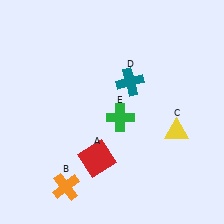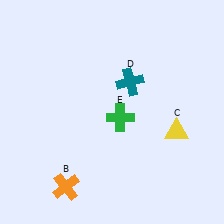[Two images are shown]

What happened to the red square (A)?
The red square (A) was removed in Image 2. It was in the bottom-left area of Image 1.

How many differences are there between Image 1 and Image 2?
There is 1 difference between the two images.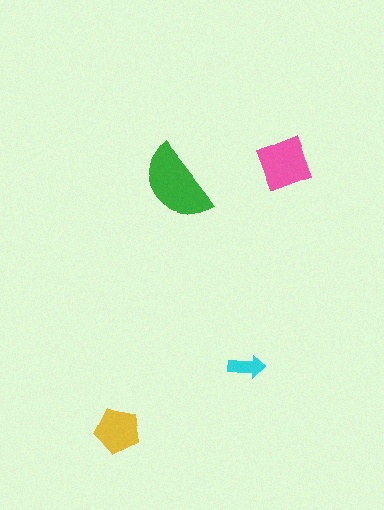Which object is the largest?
The green semicircle.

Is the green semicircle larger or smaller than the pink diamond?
Larger.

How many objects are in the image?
There are 4 objects in the image.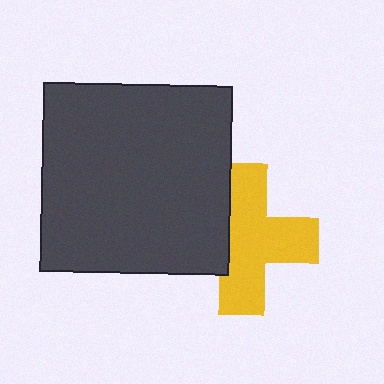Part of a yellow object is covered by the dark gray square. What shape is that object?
It is a cross.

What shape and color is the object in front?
The object in front is a dark gray square.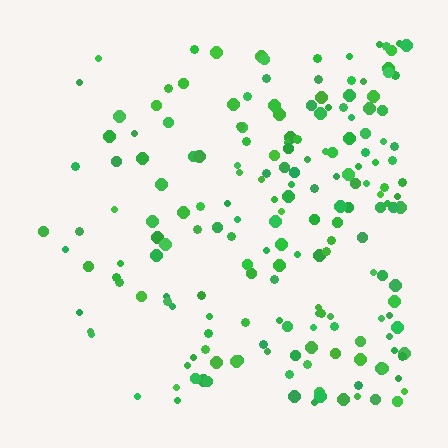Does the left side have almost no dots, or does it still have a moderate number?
Still a moderate number, just noticeably fewer than the right.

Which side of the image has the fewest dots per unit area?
The left.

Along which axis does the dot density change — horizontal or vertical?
Horizontal.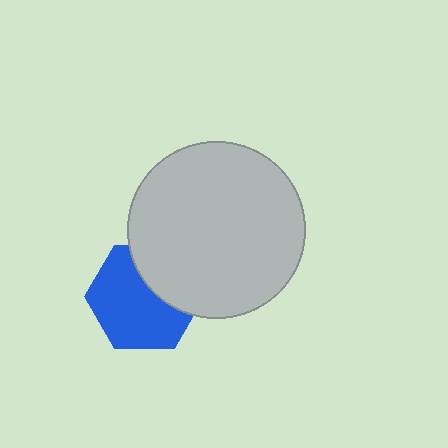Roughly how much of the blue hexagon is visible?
Most of it is visible (roughly 67%).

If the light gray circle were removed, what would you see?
You would see the complete blue hexagon.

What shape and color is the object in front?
The object in front is a light gray circle.